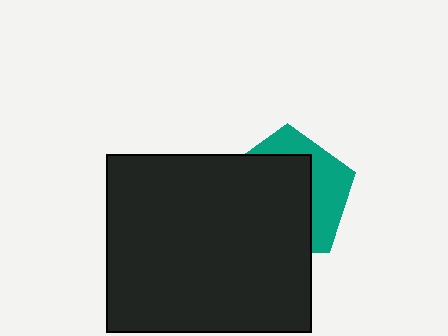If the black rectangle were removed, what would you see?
You would see the complete teal pentagon.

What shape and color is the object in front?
The object in front is a black rectangle.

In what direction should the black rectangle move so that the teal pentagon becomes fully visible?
The black rectangle should move toward the lower-left. That is the shortest direction to clear the overlap and leave the teal pentagon fully visible.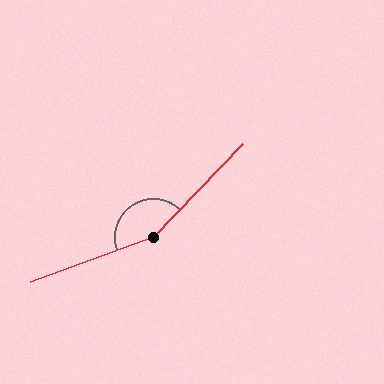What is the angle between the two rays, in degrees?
Approximately 154 degrees.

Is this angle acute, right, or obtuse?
It is obtuse.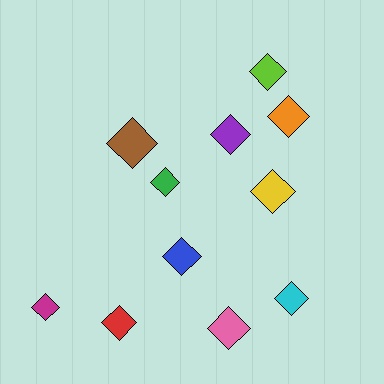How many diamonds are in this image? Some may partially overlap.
There are 11 diamonds.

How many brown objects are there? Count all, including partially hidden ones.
There is 1 brown object.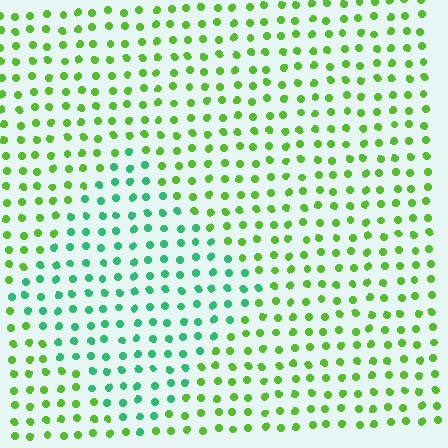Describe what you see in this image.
The image is filled with small lime elements in a uniform arrangement. A diamond-shaped region is visible where the elements are tinted to a slightly different hue, forming a subtle color boundary.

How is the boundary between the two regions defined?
The boundary is defined purely by a slight shift in hue (about 47 degrees). Spacing, size, and orientation are identical on both sides.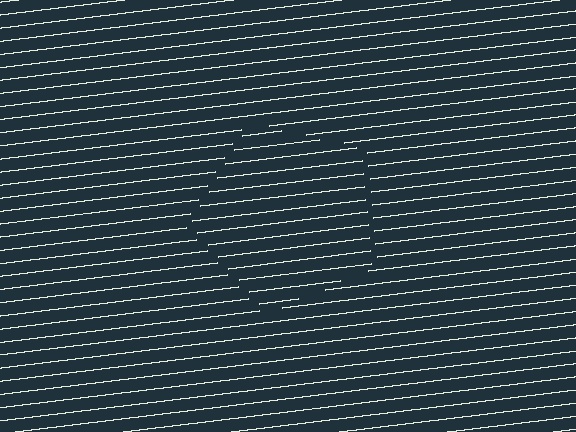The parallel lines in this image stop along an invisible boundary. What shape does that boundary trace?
An illusory pentagon. The interior of the shape contains the same grating, shifted by half a period — the contour is defined by the phase discontinuity where line-ends from the inner and outer gratings abut.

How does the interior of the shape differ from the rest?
The interior of the shape contains the same grating, shifted by half a period — the contour is defined by the phase discontinuity where line-ends from the inner and outer gratings abut.